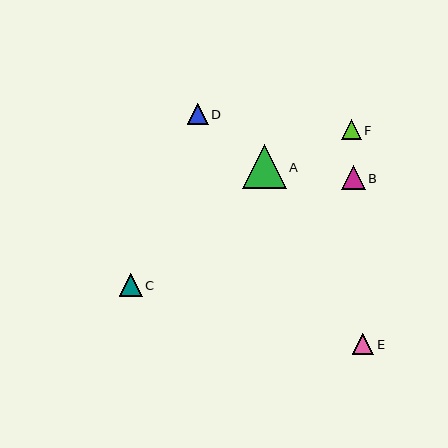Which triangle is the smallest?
Triangle F is the smallest with a size of approximately 20 pixels.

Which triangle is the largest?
Triangle A is the largest with a size of approximately 44 pixels.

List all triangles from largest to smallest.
From largest to smallest: A, B, C, D, E, F.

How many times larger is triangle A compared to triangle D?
Triangle A is approximately 2.0 times the size of triangle D.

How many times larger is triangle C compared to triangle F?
Triangle C is approximately 1.1 times the size of triangle F.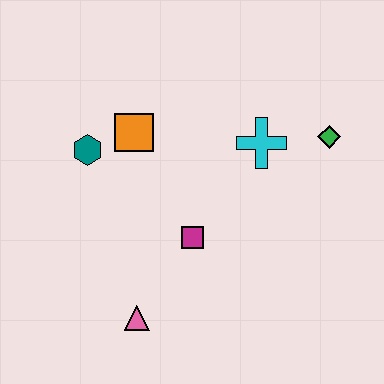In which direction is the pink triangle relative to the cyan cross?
The pink triangle is below the cyan cross.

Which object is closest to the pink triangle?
The magenta square is closest to the pink triangle.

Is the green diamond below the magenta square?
No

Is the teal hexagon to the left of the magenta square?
Yes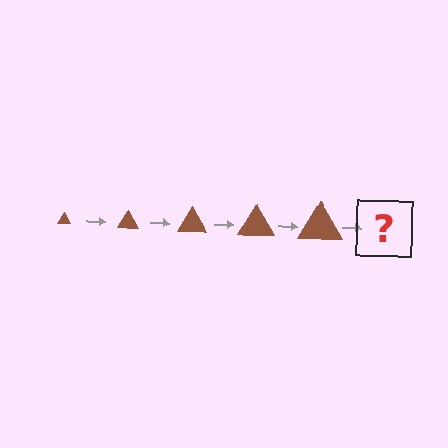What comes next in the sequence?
The next element should be a brown triangle, larger than the previous one.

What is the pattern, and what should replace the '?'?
The pattern is that the triangle gets progressively larger each step. The '?' should be a brown triangle, larger than the previous one.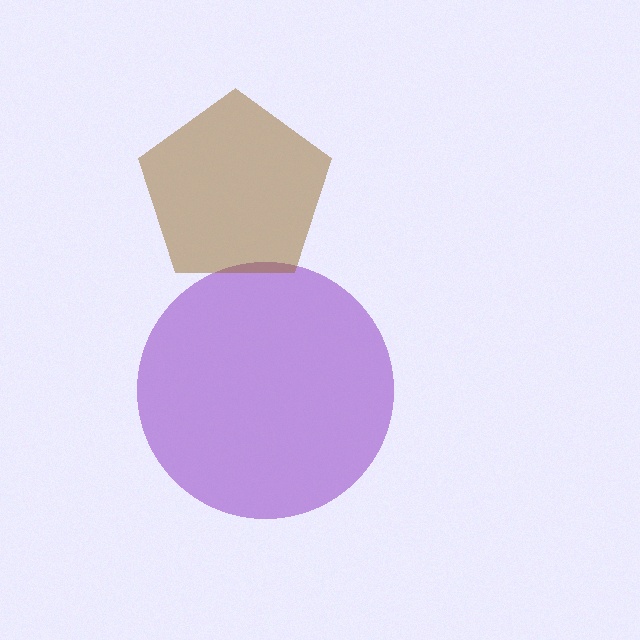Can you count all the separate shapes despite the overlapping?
Yes, there are 2 separate shapes.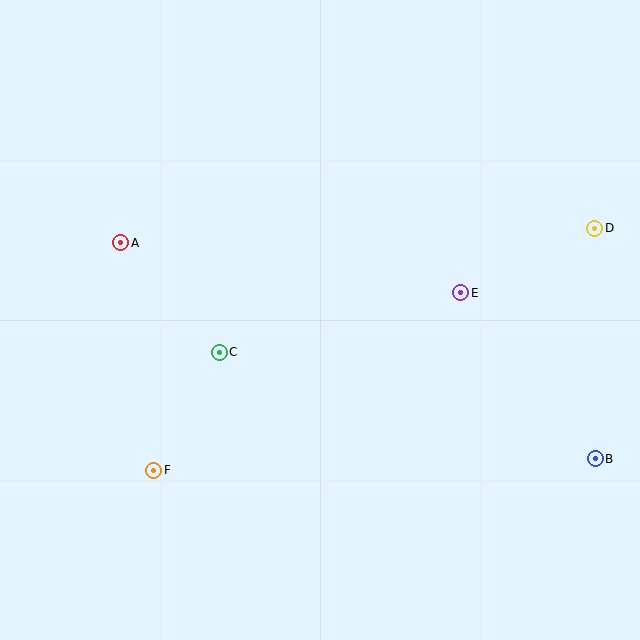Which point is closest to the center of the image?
Point C at (219, 352) is closest to the center.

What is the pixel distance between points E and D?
The distance between E and D is 149 pixels.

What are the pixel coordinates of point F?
Point F is at (154, 470).